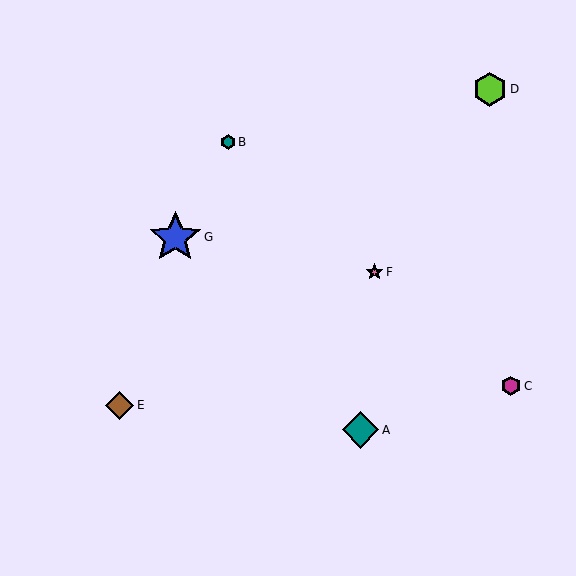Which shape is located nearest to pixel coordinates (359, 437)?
The teal diamond (labeled A) at (361, 430) is nearest to that location.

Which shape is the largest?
The blue star (labeled G) is the largest.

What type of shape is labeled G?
Shape G is a blue star.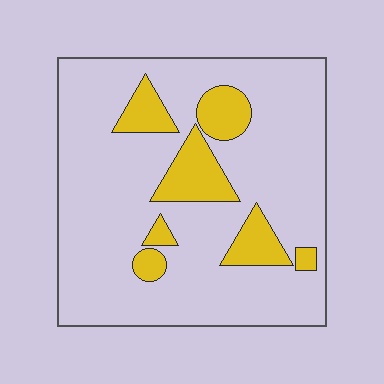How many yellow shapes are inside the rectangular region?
7.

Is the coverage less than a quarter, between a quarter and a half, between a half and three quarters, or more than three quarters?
Less than a quarter.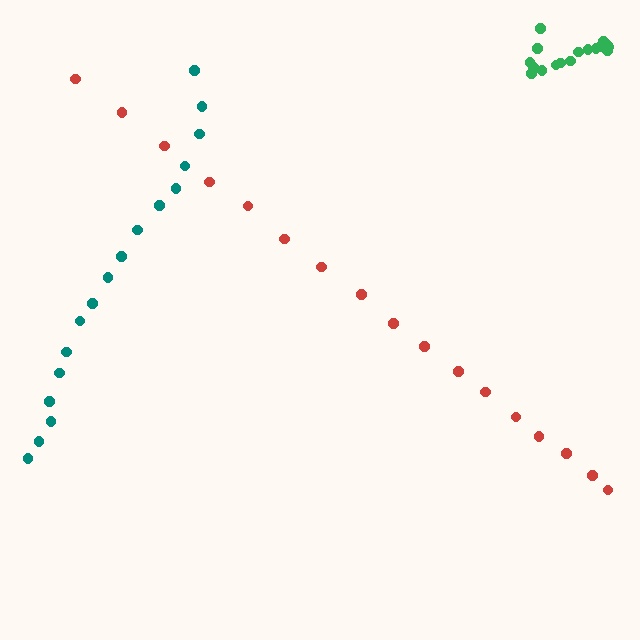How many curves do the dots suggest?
There are 3 distinct paths.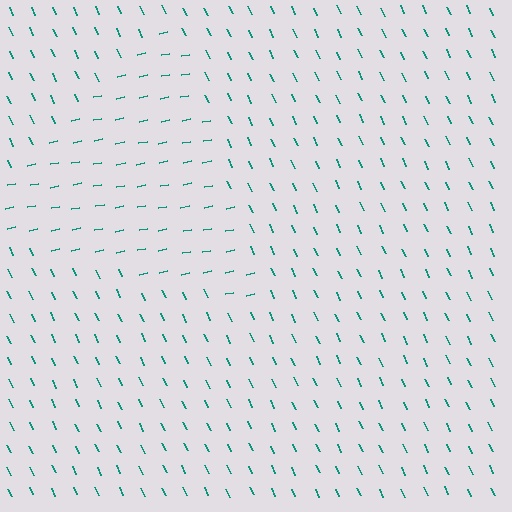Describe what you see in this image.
The image is filled with small teal line segments. A triangle region in the image has lines oriented differently from the surrounding lines, creating a visible texture boundary.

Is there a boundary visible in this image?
Yes, there is a texture boundary formed by a change in line orientation.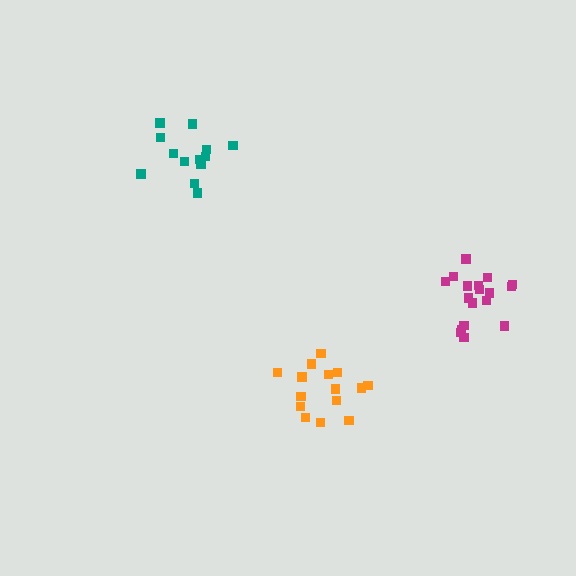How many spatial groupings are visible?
There are 3 spatial groupings.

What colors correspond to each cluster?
The clusters are colored: orange, magenta, teal.